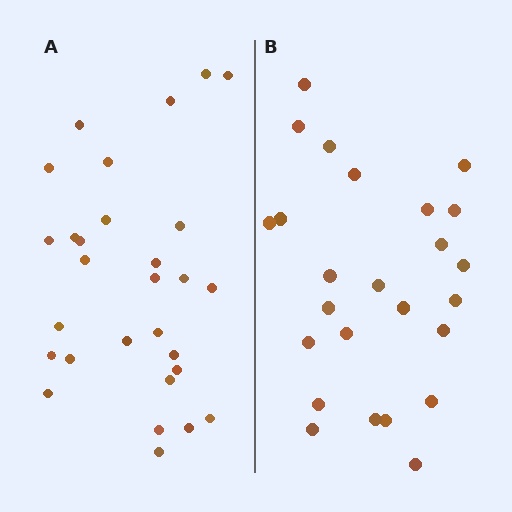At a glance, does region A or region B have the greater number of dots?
Region A (the left region) has more dots.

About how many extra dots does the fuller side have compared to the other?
Region A has about 4 more dots than region B.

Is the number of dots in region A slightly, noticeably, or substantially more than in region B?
Region A has only slightly more — the two regions are fairly close. The ratio is roughly 1.2 to 1.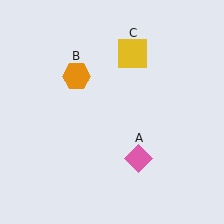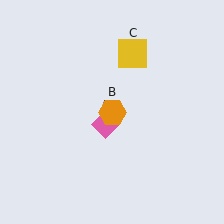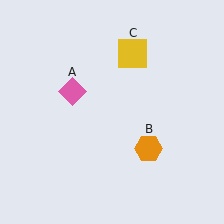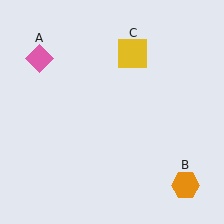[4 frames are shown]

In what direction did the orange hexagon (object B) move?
The orange hexagon (object B) moved down and to the right.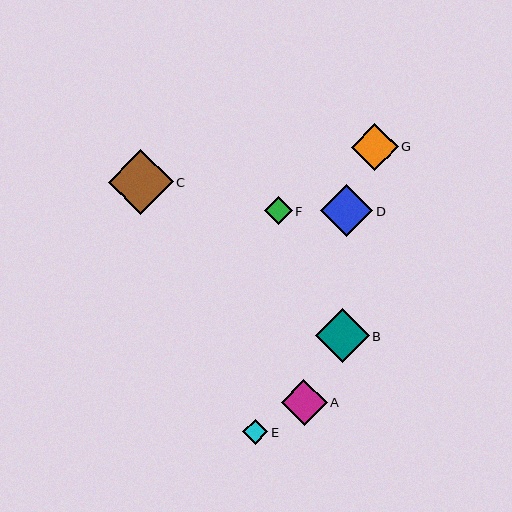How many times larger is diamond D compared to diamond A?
Diamond D is approximately 1.1 times the size of diamond A.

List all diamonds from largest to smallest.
From largest to smallest: C, B, D, G, A, F, E.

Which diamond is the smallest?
Diamond E is the smallest with a size of approximately 25 pixels.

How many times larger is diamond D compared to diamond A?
Diamond D is approximately 1.1 times the size of diamond A.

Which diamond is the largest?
Diamond C is the largest with a size of approximately 65 pixels.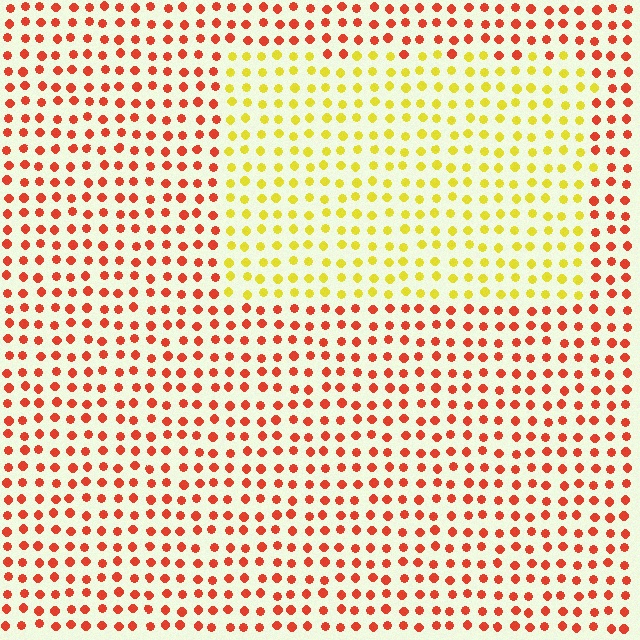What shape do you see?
I see a rectangle.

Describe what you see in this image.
The image is filled with small red elements in a uniform arrangement. A rectangle-shaped region is visible where the elements are tinted to a slightly different hue, forming a subtle color boundary.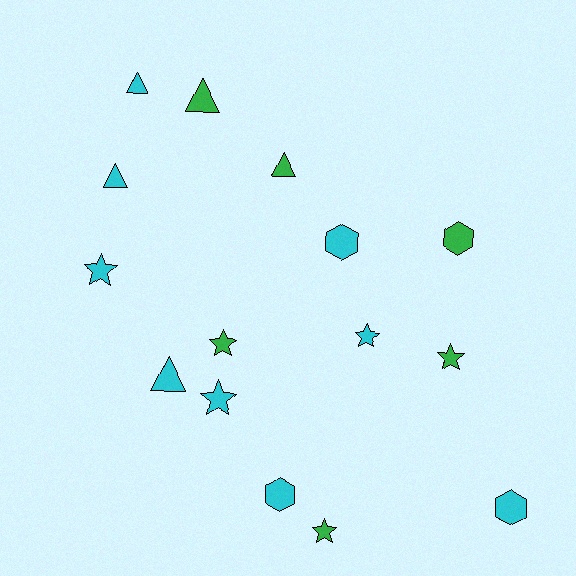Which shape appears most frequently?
Star, with 6 objects.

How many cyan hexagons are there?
There are 3 cyan hexagons.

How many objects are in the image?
There are 15 objects.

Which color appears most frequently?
Cyan, with 9 objects.